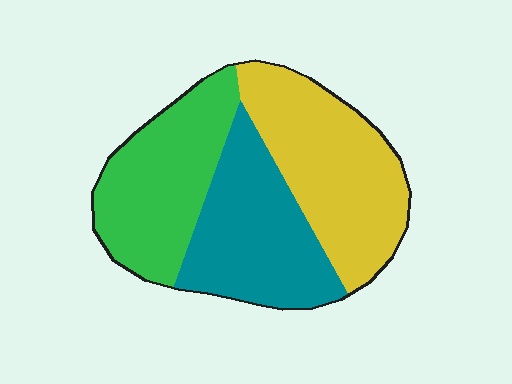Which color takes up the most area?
Yellow, at roughly 35%.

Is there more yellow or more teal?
Yellow.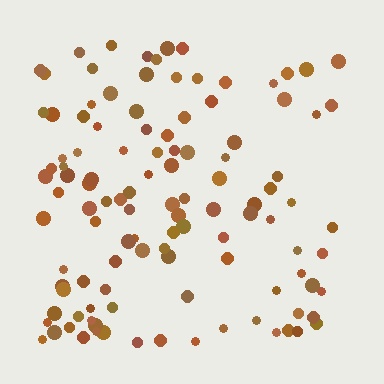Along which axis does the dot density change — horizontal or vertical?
Horizontal.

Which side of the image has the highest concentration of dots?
The left.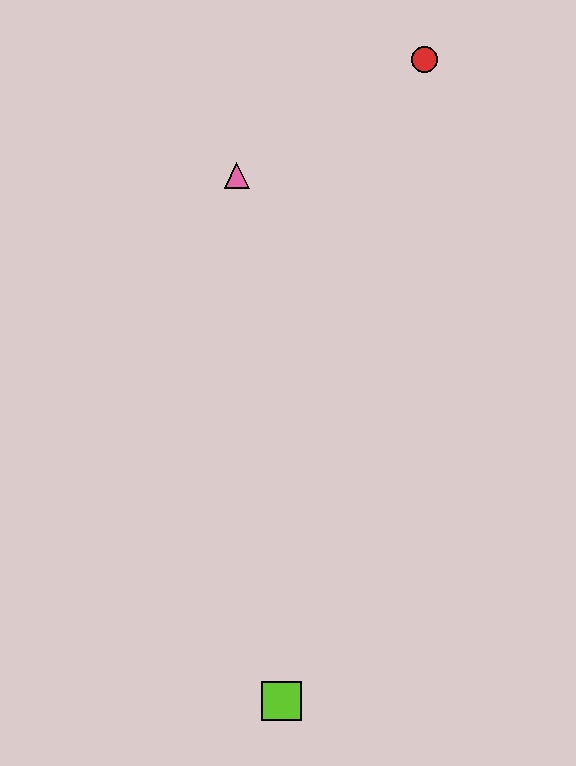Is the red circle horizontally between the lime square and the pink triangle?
No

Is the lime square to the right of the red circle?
No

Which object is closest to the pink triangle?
The red circle is closest to the pink triangle.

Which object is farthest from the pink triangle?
The lime square is farthest from the pink triangle.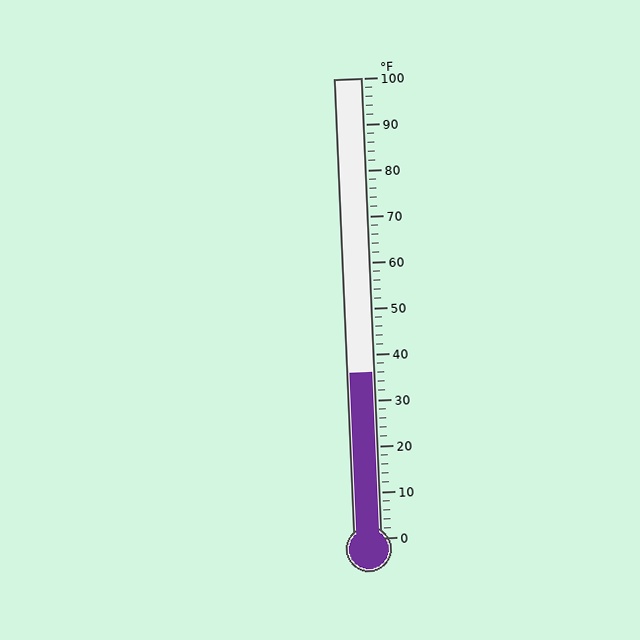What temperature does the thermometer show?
The thermometer shows approximately 36°F.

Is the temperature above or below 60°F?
The temperature is below 60°F.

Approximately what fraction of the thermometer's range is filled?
The thermometer is filled to approximately 35% of its range.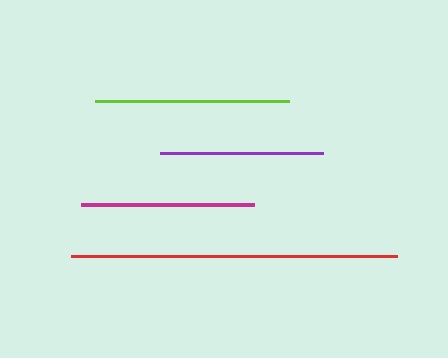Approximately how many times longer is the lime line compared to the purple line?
The lime line is approximately 1.2 times the length of the purple line.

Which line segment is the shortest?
The purple line is the shortest at approximately 163 pixels.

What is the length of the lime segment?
The lime segment is approximately 194 pixels long.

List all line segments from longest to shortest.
From longest to shortest: red, lime, magenta, purple.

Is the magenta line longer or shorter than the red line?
The red line is longer than the magenta line.